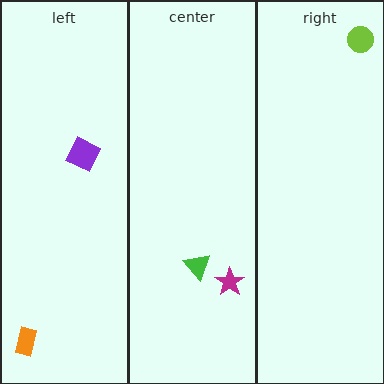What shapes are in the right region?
The lime circle.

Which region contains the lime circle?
The right region.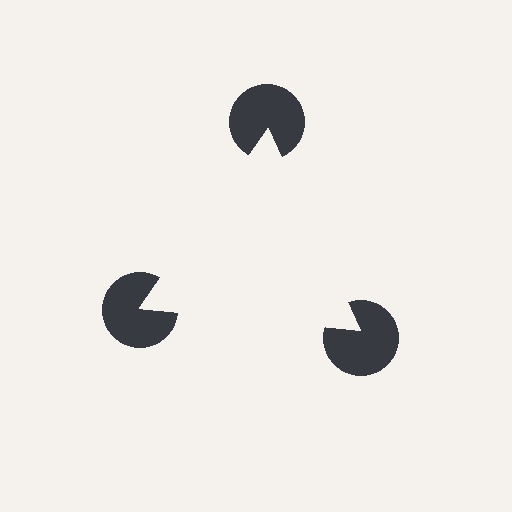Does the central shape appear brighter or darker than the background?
It typically appears slightly brighter than the background, even though no actual brightness change is drawn.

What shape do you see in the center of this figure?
An illusory triangle — its edges are inferred from the aligned wedge cuts in the pac-man discs, not physically drawn.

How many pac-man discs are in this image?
There are 3 — one at each vertex of the illusory triangle.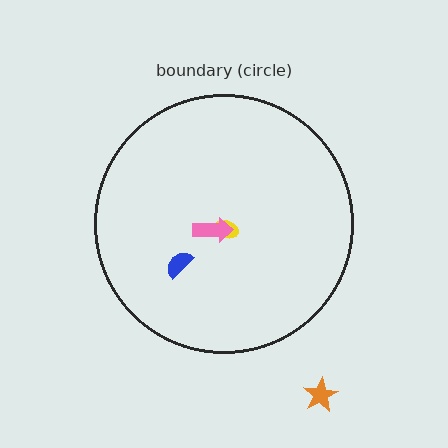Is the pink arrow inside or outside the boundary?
Inside.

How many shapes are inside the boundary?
3 inside, 1 outside.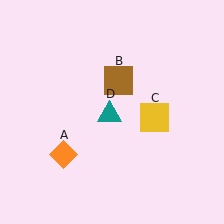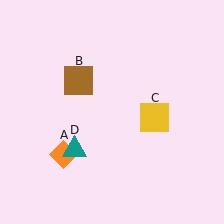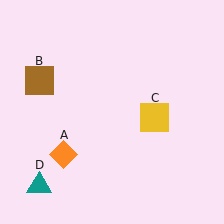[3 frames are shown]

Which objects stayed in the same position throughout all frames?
Orange diamond (object A) and yellow square (object C) remained stationary.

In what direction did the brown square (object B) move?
The brown square (object B) moved left.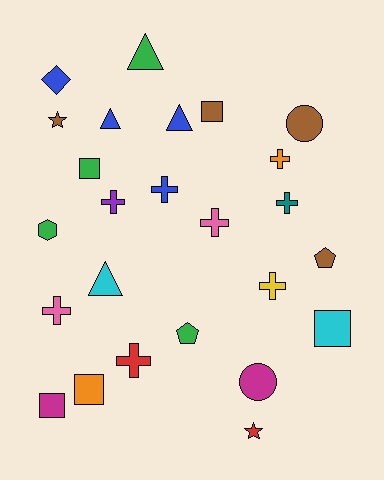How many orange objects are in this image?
There are 2 orange objects.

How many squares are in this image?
There are 5 squares.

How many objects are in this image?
There are 25 objects.